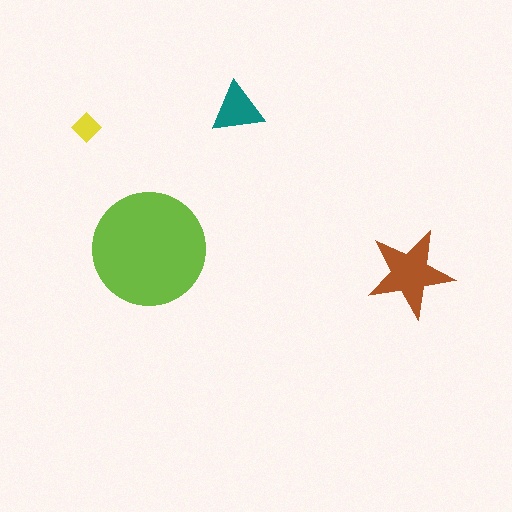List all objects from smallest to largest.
The yellow diamond, the teal triangle, the brown star, the lime circle.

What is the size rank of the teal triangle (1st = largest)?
3rd.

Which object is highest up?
The teal triangle is topmost.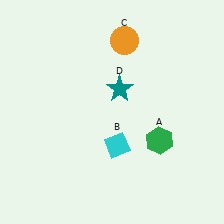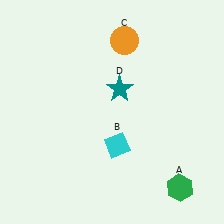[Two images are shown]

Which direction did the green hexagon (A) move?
The green hexagon (A) moved down.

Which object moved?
The green hexagon (A) moved down.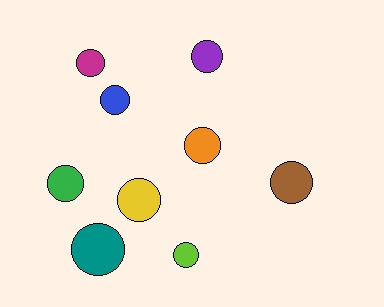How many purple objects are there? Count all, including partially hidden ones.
There is 1 purple object.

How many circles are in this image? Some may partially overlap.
There are 9 circles.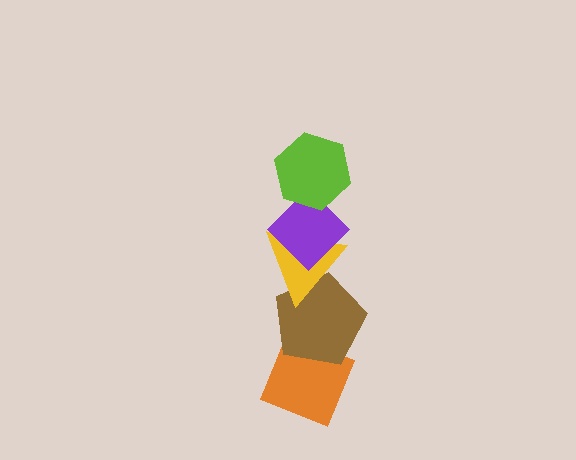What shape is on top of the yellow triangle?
The purple diamond is on top of the yellow triangle.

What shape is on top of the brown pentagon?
The yellow triangle is on top of the brown pentagon.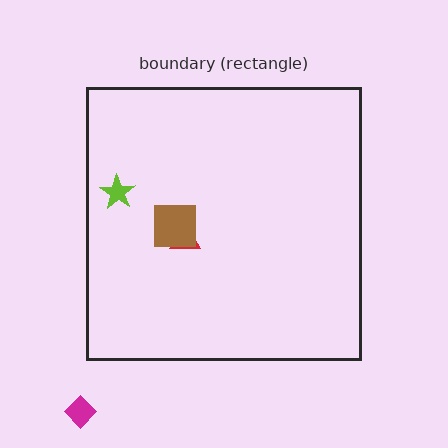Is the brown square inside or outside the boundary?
Inside.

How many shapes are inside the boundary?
3 inside, 1 outside.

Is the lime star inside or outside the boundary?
Inside.